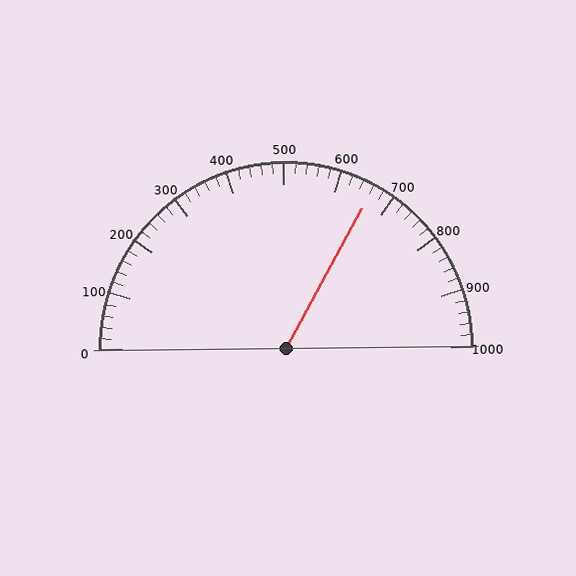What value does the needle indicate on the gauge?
The needle indicates approximately 660.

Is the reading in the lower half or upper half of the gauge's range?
The reading is in the upper half of the range (0 to 1000).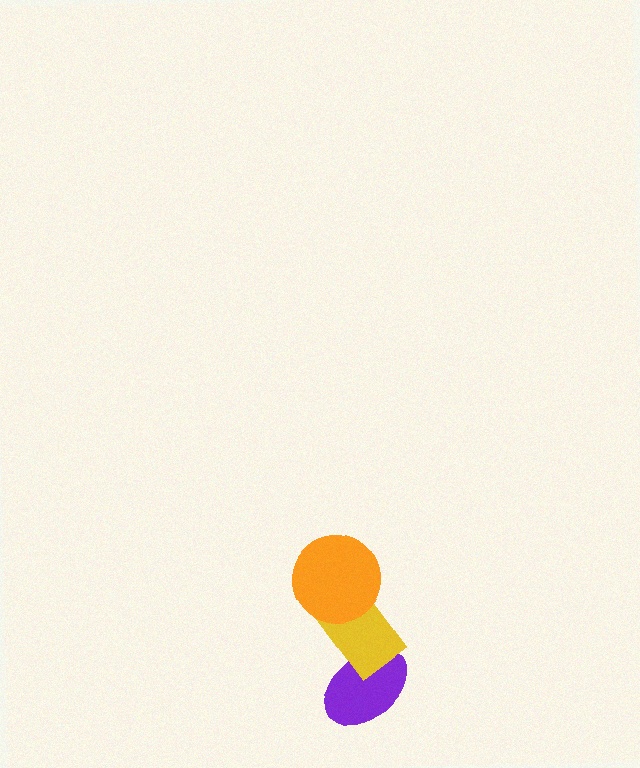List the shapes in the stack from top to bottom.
From top to bottom: the orange circle, the yellow rectangle, the purple ellipse.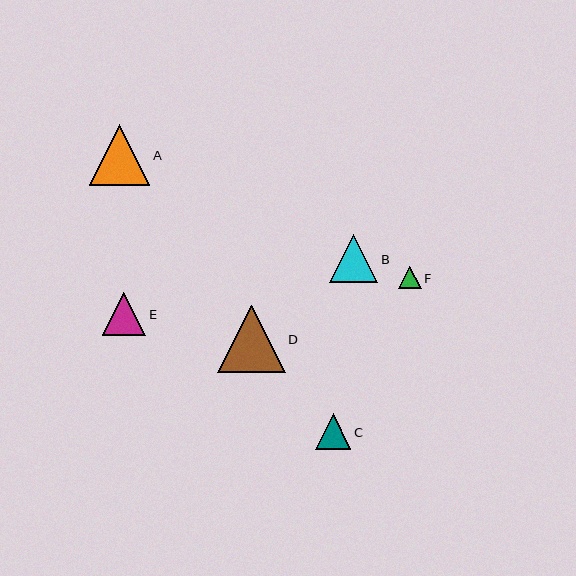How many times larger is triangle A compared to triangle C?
Triangle A is approximately 1.7 times the size of triangle C.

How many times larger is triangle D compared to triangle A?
Triangle D is approximately 1.1 times the size of triangle A.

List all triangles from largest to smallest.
From largest to smallest: D, A, B, E, C, F.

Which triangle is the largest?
Triangle D is the largest with a size of approximately 67 pixels.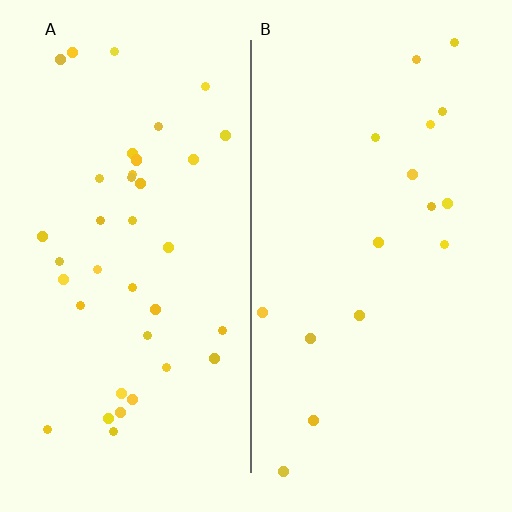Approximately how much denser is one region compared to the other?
Approximately 2.4× — region A over region B.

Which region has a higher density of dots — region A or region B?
A (the left).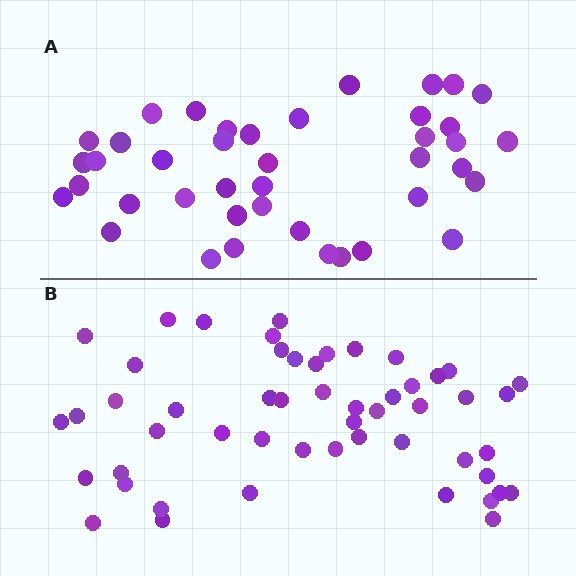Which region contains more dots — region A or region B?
Region B (the bottom region) has more dots.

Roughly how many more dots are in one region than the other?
Region B has roughly 12 or so more dots than region A.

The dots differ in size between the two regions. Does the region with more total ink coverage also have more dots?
No. Region A has more total ink coverage because its dots are larger, but region B actually contains more individual dots. Total area can be misleading — the number of items is what matters here.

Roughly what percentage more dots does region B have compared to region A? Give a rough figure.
About 25% more.